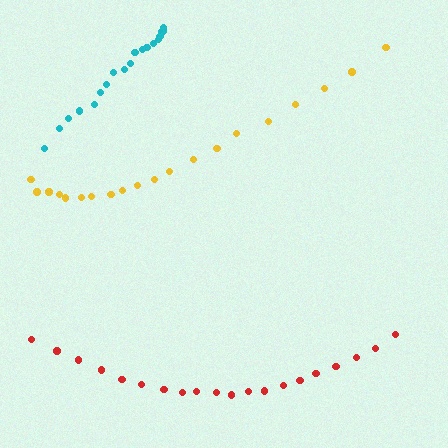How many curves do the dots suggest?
There are 3 distinct paths.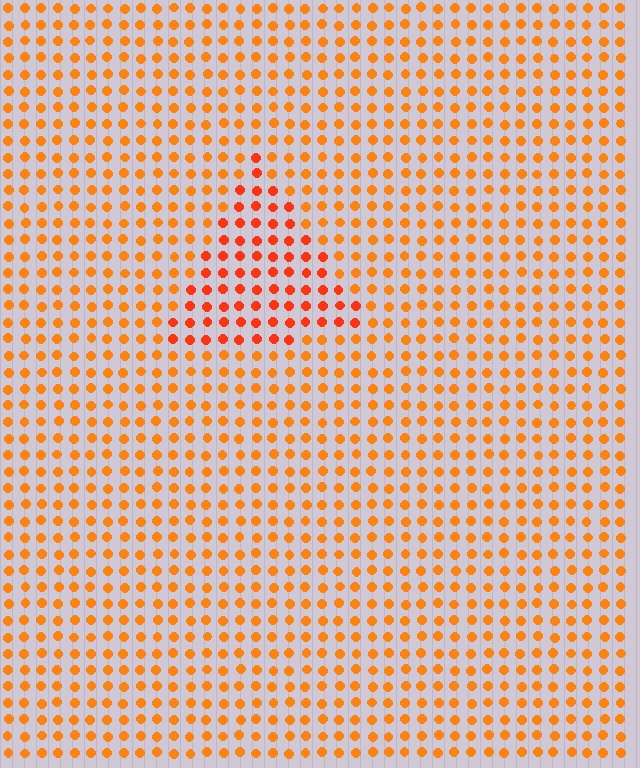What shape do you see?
I see a triangle.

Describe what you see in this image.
The image is filled with small orange elements in a uniform arrangement. A triangle-shaped region is visible where the elements are tinted to a slightly different hue, forming a subtle color boundary.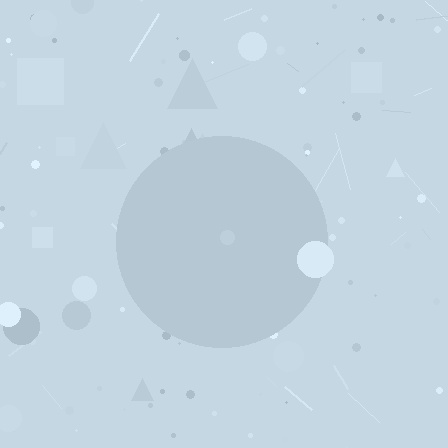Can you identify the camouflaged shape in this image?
The camouflaged shape is a circle.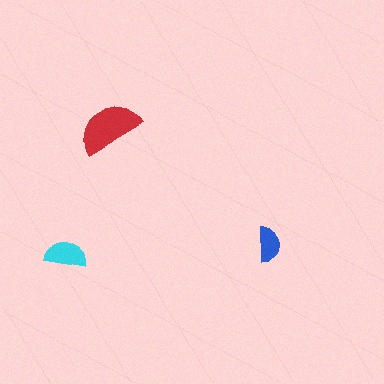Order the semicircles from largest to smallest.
the red one, the cyan one, the blue one.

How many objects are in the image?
There are 3 objects in the image.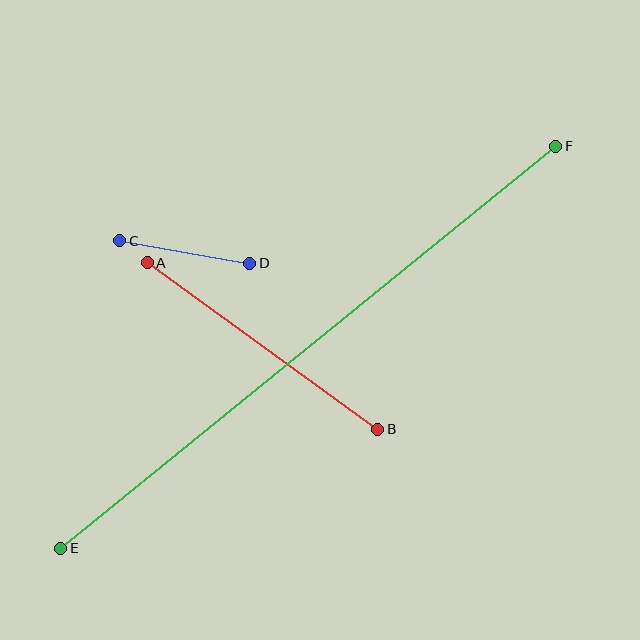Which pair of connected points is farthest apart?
Points E and F are farthest apart.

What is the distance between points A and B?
The distance is approximately 285 pixels.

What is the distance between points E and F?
The distance is approximately 638 pixels.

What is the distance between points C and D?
The distance is approximately 132 pixels.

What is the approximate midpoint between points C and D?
The midpoint is at approximately (185, 252) pixels.